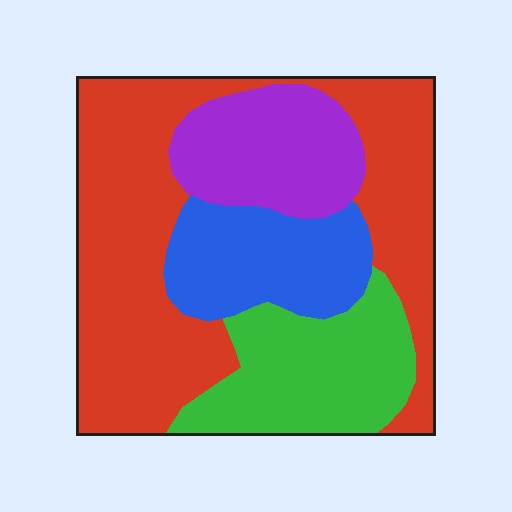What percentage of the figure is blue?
Blue takes up about one sixth (1/6) of the figure.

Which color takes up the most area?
Red, at roughly 50%.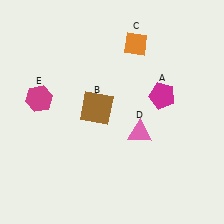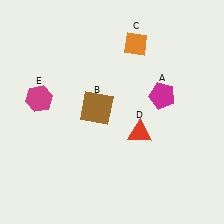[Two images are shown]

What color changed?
The triangle (D) changed from pink in Image 1 to red in Image 2.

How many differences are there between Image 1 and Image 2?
There is 1 difference between the two images.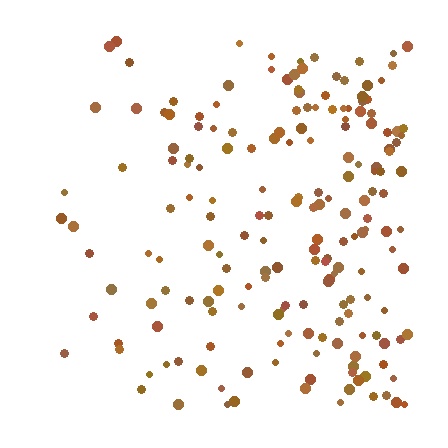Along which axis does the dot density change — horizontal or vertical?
Horizontal.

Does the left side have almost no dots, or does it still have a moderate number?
Still a moderate number, just noticeably fewer than the right.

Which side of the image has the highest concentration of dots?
The right.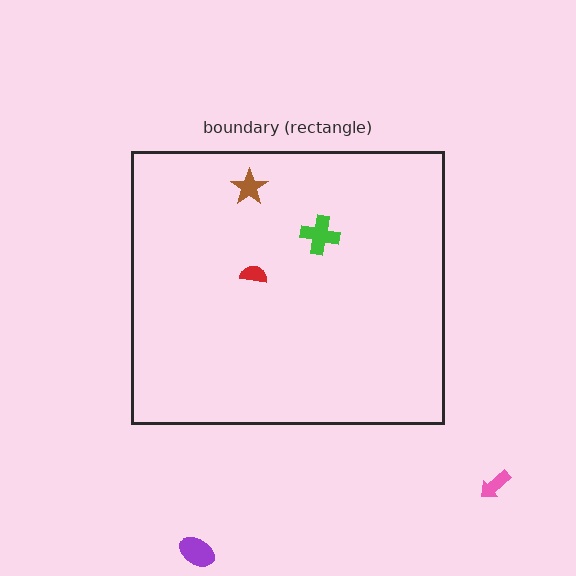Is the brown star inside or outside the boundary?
Inside.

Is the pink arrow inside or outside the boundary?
Outside.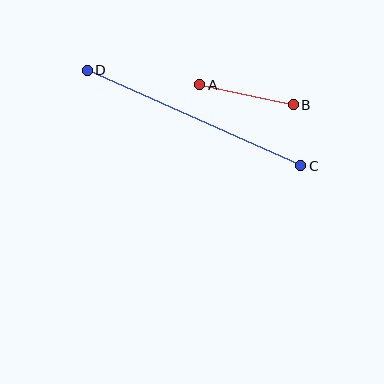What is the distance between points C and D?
The distance is approximately 234 pixels.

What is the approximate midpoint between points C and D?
The midpoint is at approximately (194, 118) pixels.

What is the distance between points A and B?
The distance is approximately 95 pixels.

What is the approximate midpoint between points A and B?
The midpoint is at approximately (246, 95) pixels.